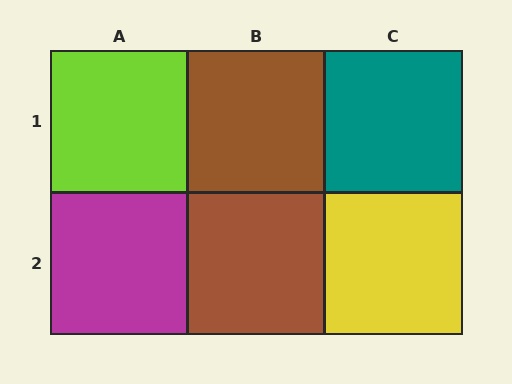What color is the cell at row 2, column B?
Brown.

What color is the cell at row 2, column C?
Yellow.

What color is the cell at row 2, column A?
Magenta.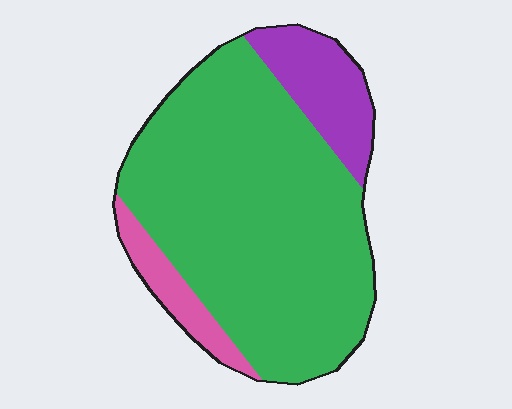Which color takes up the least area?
Pink, at roughly 10%.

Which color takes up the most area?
Green, at roughly 80%.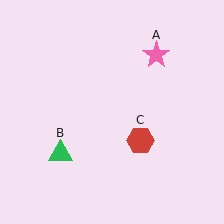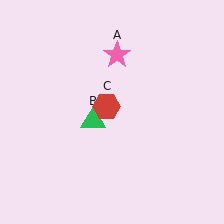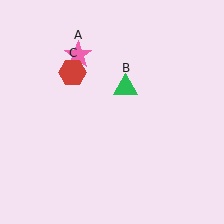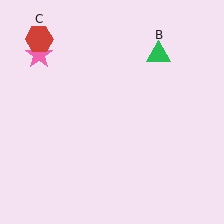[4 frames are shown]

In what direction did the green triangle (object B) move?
The green triangle (object B) moved up and to the right.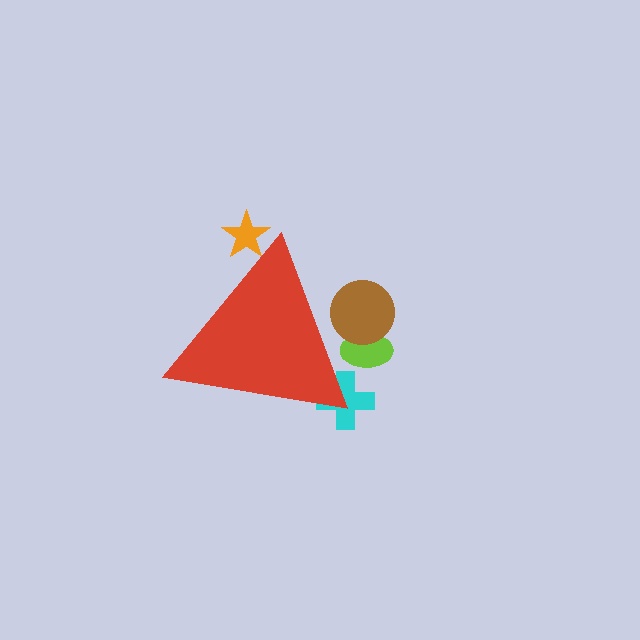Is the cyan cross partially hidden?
Yes, the cyan cross is partially hidden behind the red triangle.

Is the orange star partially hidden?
Yes, the orange star is partially hidden behind the red triangle.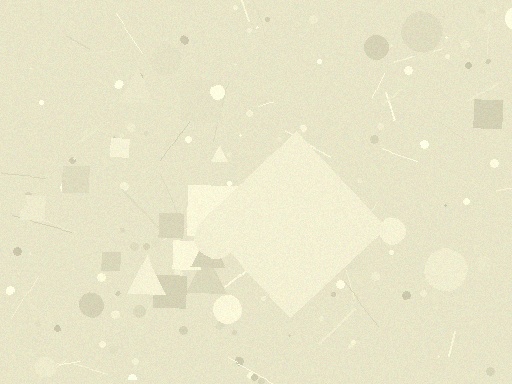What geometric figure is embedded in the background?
A diamond is embedded in the background.